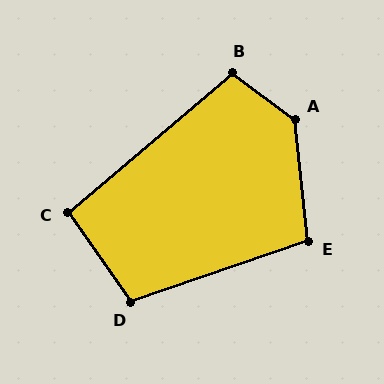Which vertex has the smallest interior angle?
C, at approximately 95 degrees.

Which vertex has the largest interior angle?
A, at approximately 133 degrees.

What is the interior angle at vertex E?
Approximately 103 degrees (obtuse).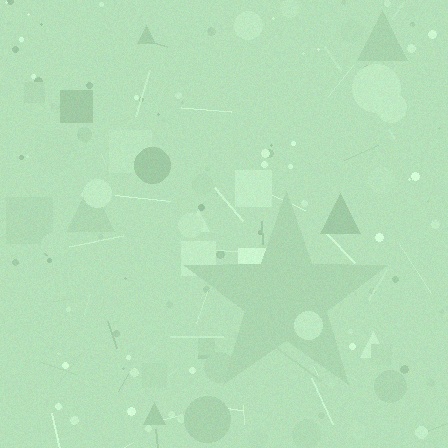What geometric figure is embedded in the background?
A star is embedded in the background.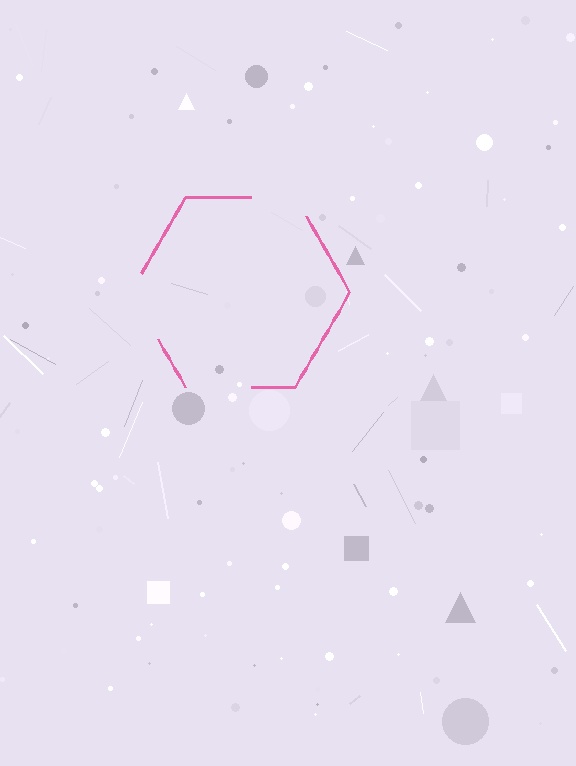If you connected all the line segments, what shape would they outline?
They would outline a hexagon.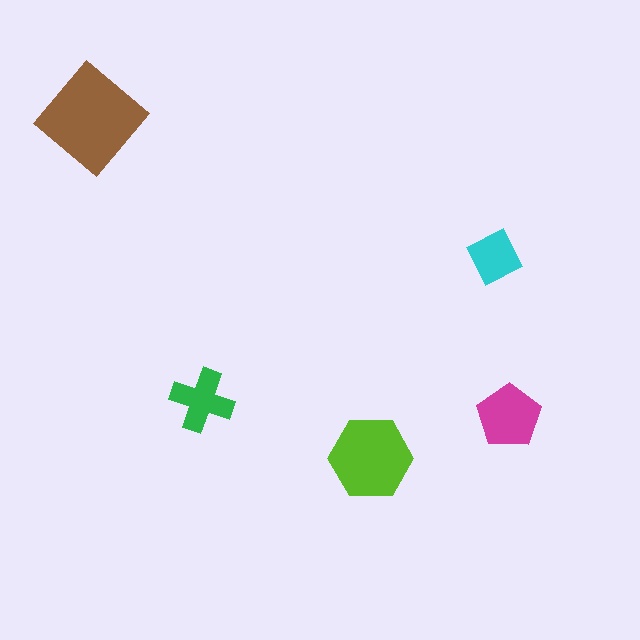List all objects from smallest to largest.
The cyan diamond, the green cross, the magenta pentagon, the lime hexagon, the brown diamond.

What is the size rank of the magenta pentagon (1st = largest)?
3rd.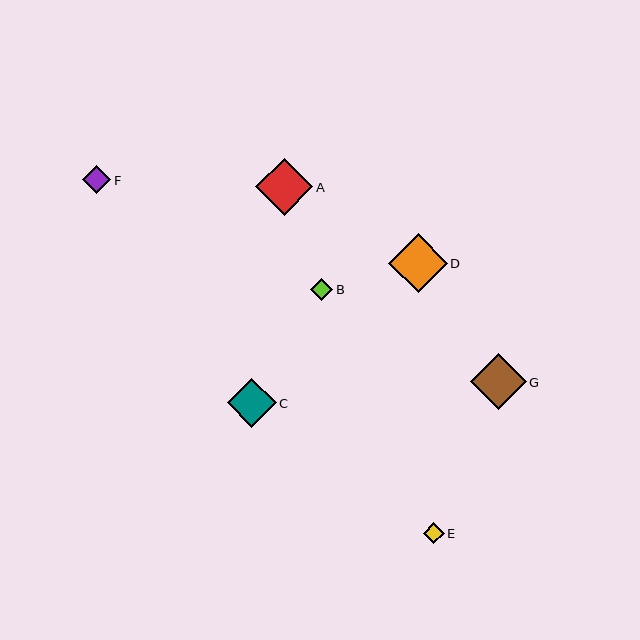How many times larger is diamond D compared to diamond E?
Diamond D is approximately 2.8 times the size of diamond E.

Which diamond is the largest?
Diamond D is the largest with a size of approximately 58 pixels.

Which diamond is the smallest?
Diamond E is the smallest with a size of approximately 21 pixels.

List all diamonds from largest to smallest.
From largest to smallest: D, A, G, C, F, B, E.